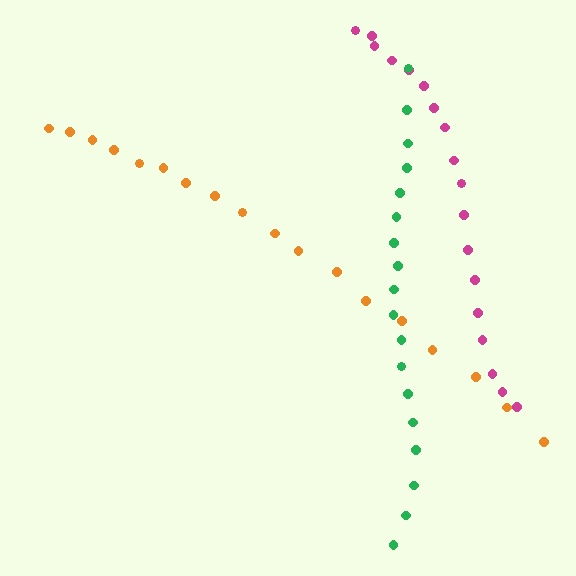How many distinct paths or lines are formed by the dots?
There are 3 distinct paths.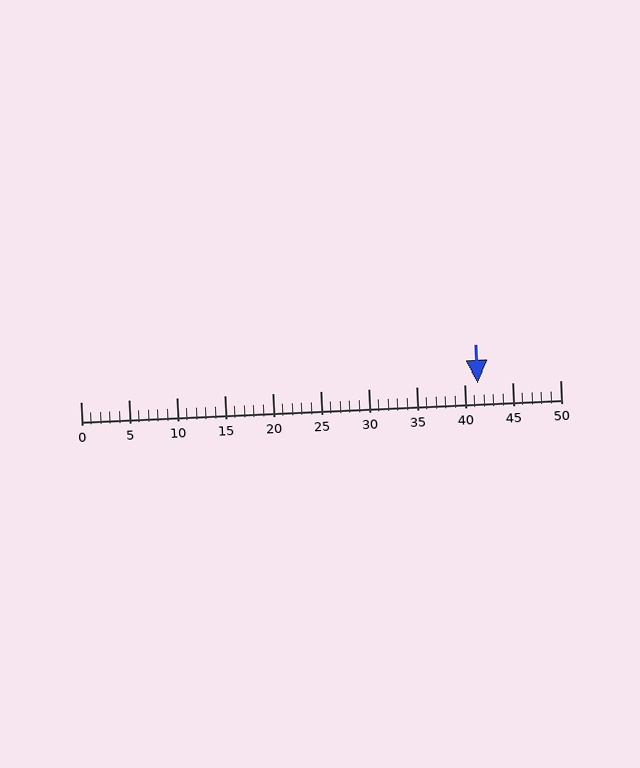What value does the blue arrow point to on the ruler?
The blue arrow points to approximately 41.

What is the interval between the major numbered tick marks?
The major tick marks are spaced 5 units apart.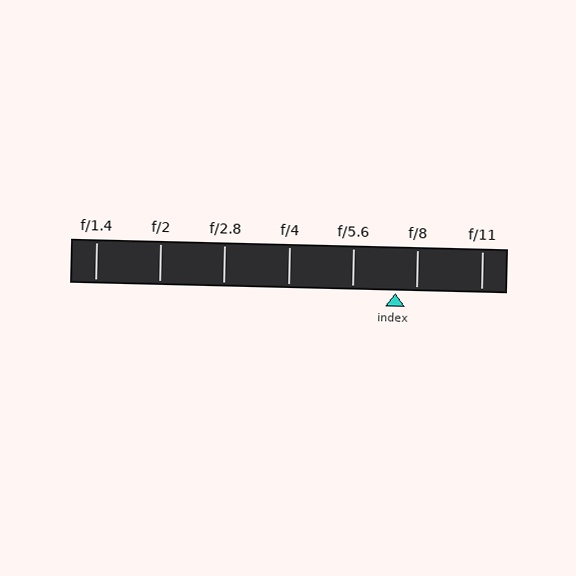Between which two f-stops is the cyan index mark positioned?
The index mark is between f/5.6 and f/8.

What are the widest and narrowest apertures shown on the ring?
The widest aperture shown is f/1.4 and the narrowest is f/11.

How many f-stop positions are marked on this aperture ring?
There are 7 f-stop positions marked.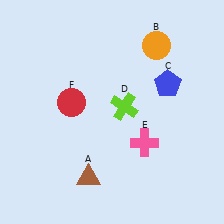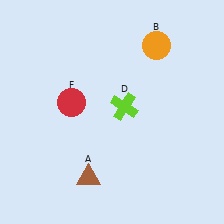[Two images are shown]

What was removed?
The pink cross (E), the blue pentagon (C) were removed in Image 2.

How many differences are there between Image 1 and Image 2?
There are 2 differences between the two images.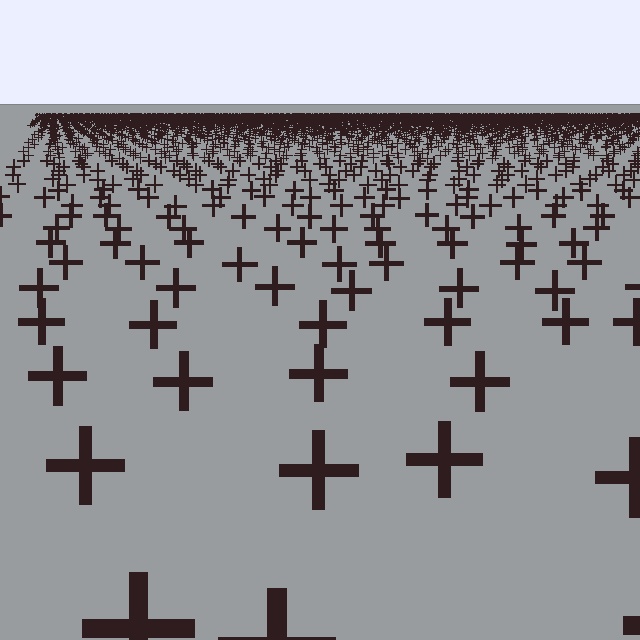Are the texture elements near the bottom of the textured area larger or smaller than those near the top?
Larger. Near the bottom, elements are closer to the viewer and appear at a bigger on-screen size.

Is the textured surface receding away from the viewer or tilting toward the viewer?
The surface is receding away from the viewer. Texture elements get smaller and denser toward the top.